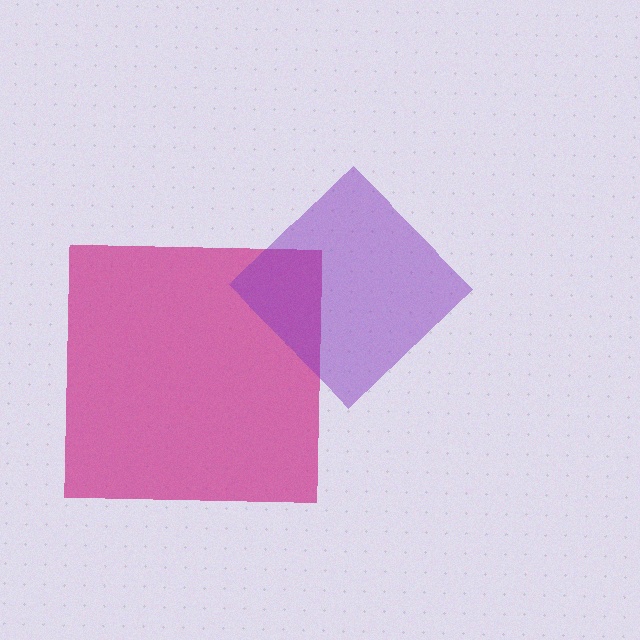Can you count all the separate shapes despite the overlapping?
Yes, there are 2 separate shapes.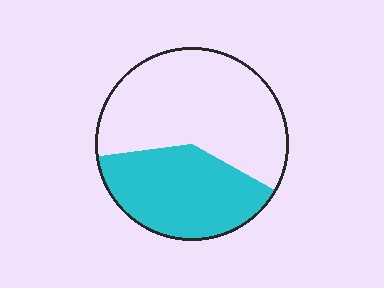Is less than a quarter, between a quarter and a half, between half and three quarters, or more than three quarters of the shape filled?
Between a quarter and a half.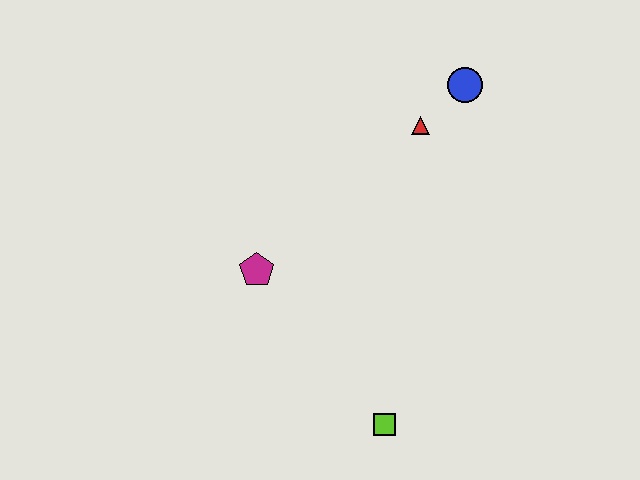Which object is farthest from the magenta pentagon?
The blue circle is farthest from the magenta pentagon.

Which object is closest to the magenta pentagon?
The lime square is closest to the magenta pentagon.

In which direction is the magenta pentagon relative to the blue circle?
The magenta pentagon is to the left of the blue circle.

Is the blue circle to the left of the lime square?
No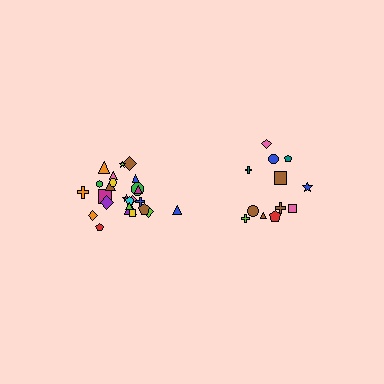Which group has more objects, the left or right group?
The left group.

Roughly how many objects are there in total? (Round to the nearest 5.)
Roughly 35 objects in total.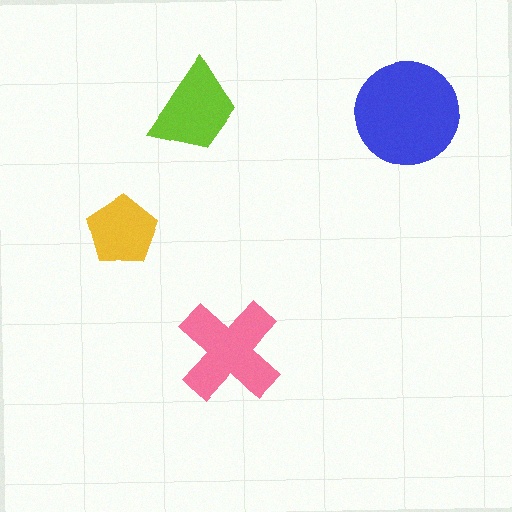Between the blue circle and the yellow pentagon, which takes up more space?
The blue circle.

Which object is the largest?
The blue circle.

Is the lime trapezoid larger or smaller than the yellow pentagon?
Larger.